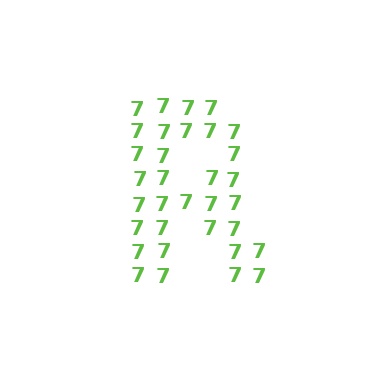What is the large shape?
The large shape is the letter R.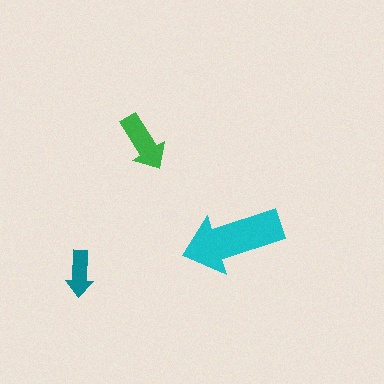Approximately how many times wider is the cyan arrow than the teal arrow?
About 2 times wider.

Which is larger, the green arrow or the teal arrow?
The green one.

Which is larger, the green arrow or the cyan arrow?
The cyan one.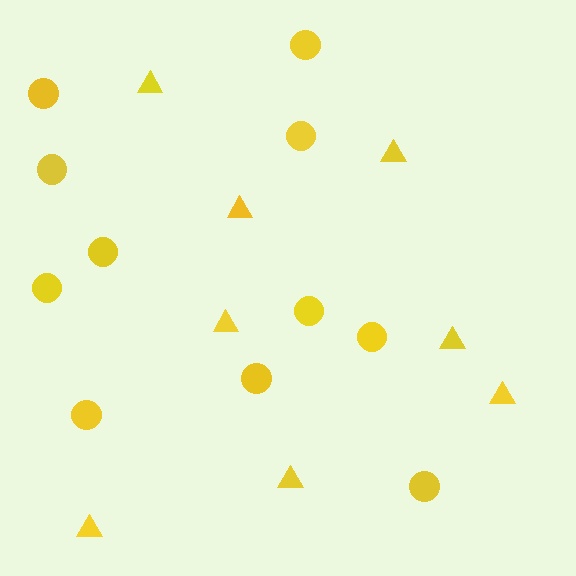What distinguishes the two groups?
There are 2 groups: one group of circles (11) and one group of triangles (8).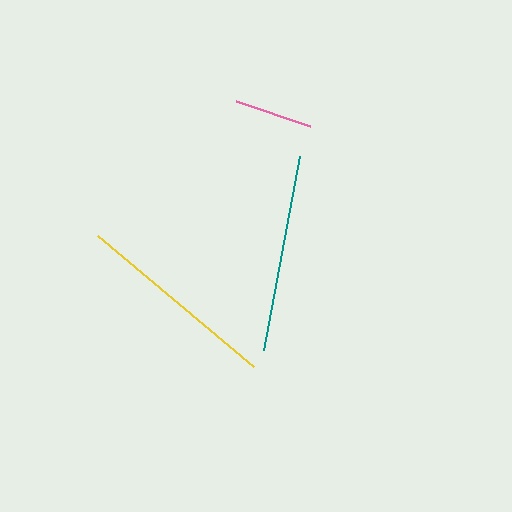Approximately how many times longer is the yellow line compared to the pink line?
The yellow line is approximately 2.6 times the length of the pink line.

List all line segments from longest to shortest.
From longest to shortest: yellow, teal, pink.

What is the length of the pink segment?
The pink segment is approximately 78 pixels long.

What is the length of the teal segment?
The teal segment is approximately 197 pixels long.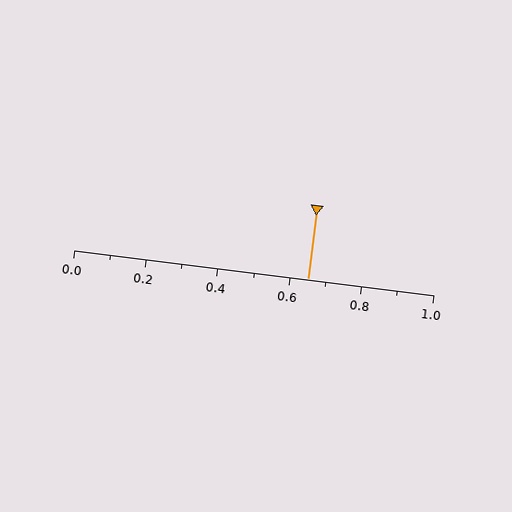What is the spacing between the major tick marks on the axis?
The major ticks are spaced 0.2 apart.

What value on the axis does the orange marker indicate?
The marker indicates approximately 0.65.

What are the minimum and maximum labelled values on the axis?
The axis runs from 0.0 to 1.0.